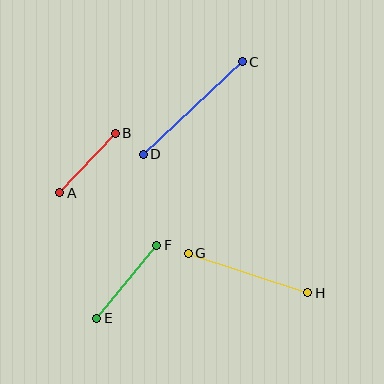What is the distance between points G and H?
The distance is approximately 126 pixels.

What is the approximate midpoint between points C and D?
The midpoint is at approximately (193, 108) pixels.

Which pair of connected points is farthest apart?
Points C and D are farthest apart.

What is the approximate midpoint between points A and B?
The midpoint is at approximately (88, 163) pixels.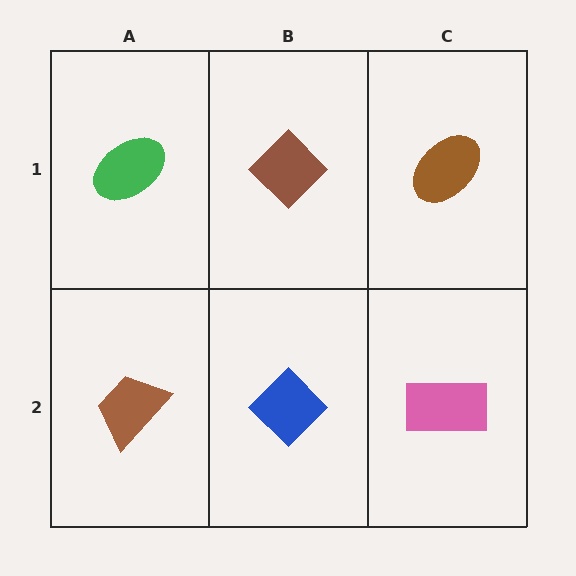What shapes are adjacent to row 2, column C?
A brown ellipse (row 1, column C), a blue diamond (row 2, column B).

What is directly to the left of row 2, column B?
A brown trapezoid.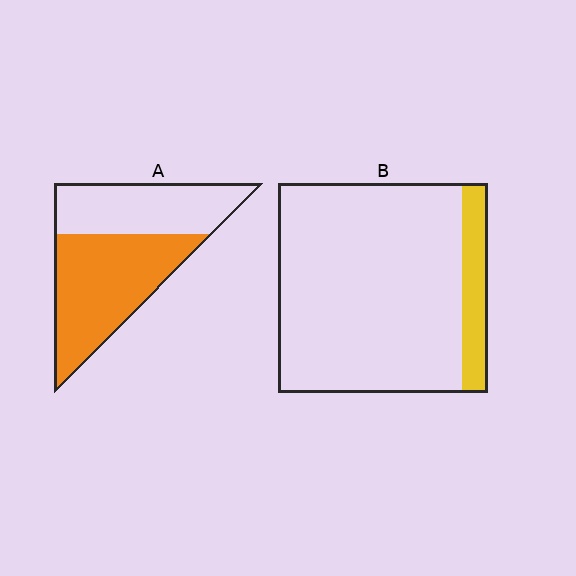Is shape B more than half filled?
No.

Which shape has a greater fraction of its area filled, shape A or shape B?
Shape A.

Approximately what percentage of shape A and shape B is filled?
A is approximately 55% and B is approximately 10%.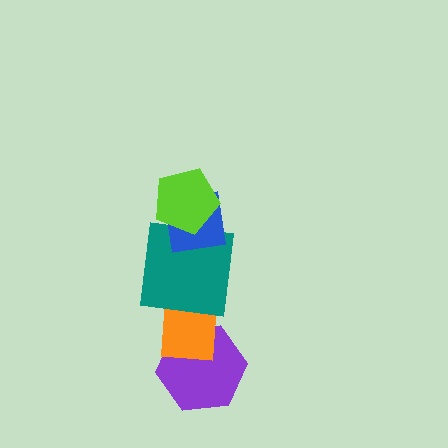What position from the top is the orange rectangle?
The orange rectangle is 4th from the top.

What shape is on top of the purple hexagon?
The orange rectangle is on top of the purple hexagon.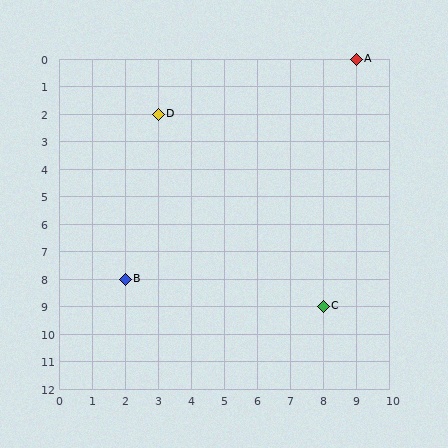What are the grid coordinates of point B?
Point B is at grid coordinates (2, 8).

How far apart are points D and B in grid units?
Points D and B are 1 column and 6 rows apart (about 6.1 grid units diagonally).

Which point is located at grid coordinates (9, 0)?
Point A is at (9, 0).